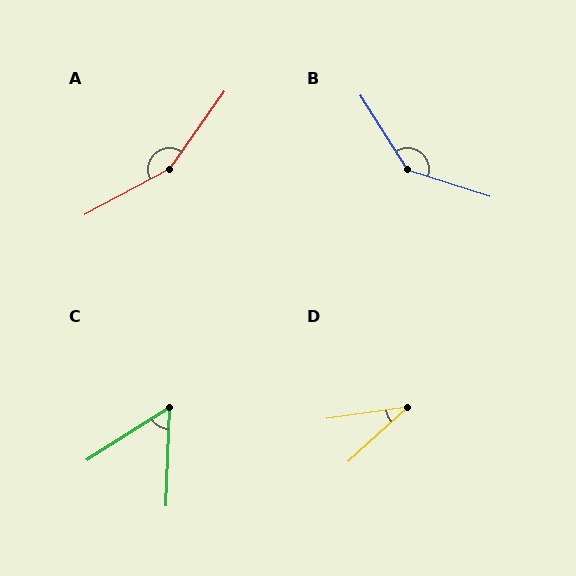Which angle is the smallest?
D, at approximately 34 degrees.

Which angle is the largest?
A, at approximately 154 degrees.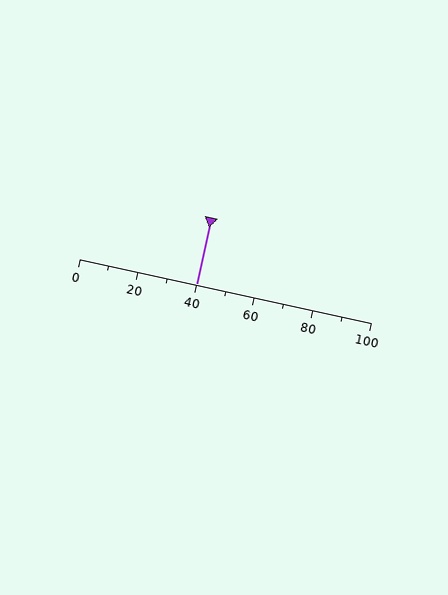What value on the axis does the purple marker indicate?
The marker indicates approximately 40.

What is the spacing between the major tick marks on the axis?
The major ticks are spaced 20 apart.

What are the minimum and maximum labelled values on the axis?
The axis runs from 0 to 100.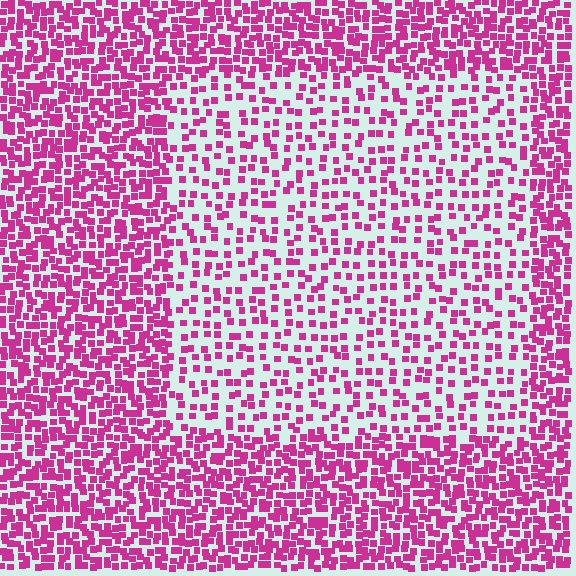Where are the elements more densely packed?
The elements are more densely packed outside the rectangle boundary.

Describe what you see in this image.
The image contains small magenta elements arranged at two different densities. A rectangle-shaped region is visible where the elements are less densely packed than the surrounding area.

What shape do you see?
I see a rectangle.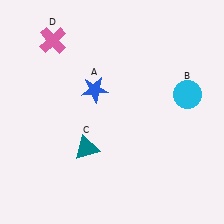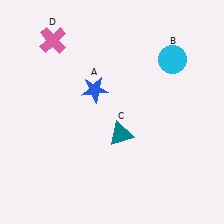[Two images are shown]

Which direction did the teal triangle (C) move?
The teal triangle (C) moved right.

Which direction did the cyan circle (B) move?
The cyan circle (B) moved up.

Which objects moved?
The objects that moved are: the cyan circle (B), the teal triangle (C).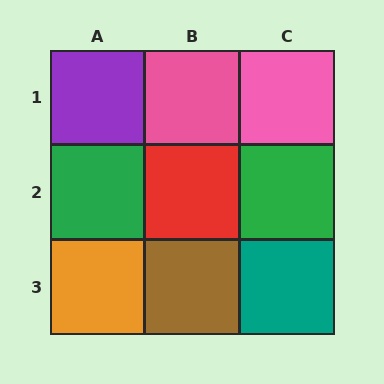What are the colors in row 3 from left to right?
Orange, brown, teal.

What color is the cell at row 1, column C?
Pink.